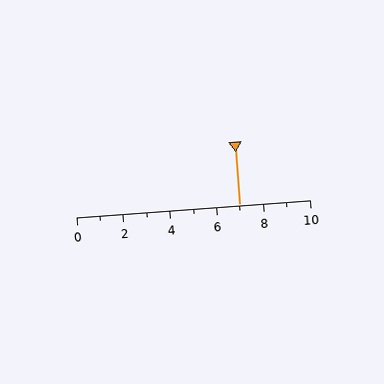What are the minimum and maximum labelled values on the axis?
The axis runs from 0 to 10.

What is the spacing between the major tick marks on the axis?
The major ticks are spaced 2 apart.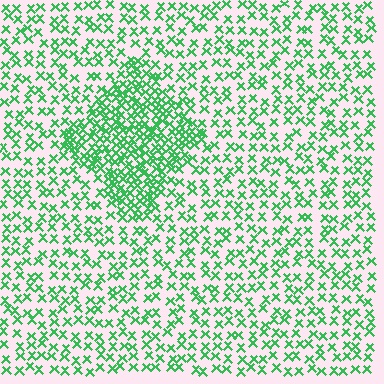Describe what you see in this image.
The image contains small green elements arranged at two different densities. A diamond-shaped region is visible where the elements are more densely packed than the surrounding area.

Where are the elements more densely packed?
The elements are more densely packed inside the diamond boundary.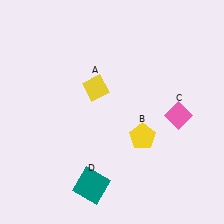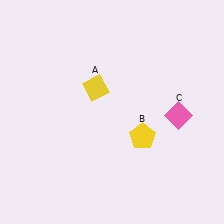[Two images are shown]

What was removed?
The teal square (D) was removed in Image 2.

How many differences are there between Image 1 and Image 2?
There is 1 difference between the two images.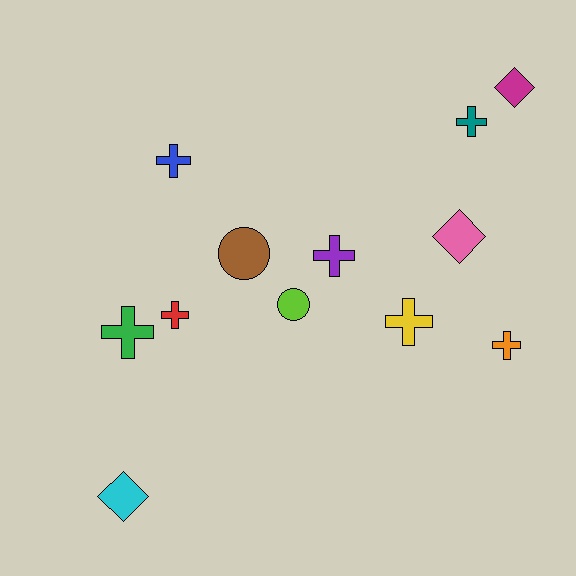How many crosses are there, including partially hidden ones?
There are 7 crosses.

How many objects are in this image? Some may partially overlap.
There are 12 objects.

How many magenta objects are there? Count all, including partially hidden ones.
There is 1 magenta object.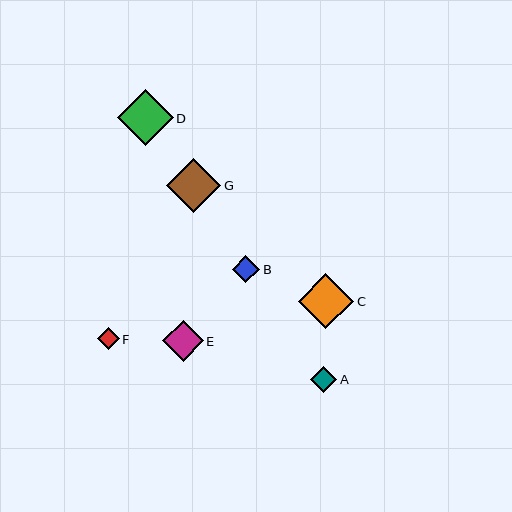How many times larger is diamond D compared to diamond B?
Diamond D is approximately 2.0 times the size of diamond B.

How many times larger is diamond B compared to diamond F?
Diamond B is approximately 1.2 times the size of diamond F.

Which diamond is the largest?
Diamond C is the largest with a size of approximately 55 pixels.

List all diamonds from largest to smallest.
From largest to smallest: C, D, G, E, B, A, F.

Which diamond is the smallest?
Diamond F is the smallest with a size of approximately 22 pixels.